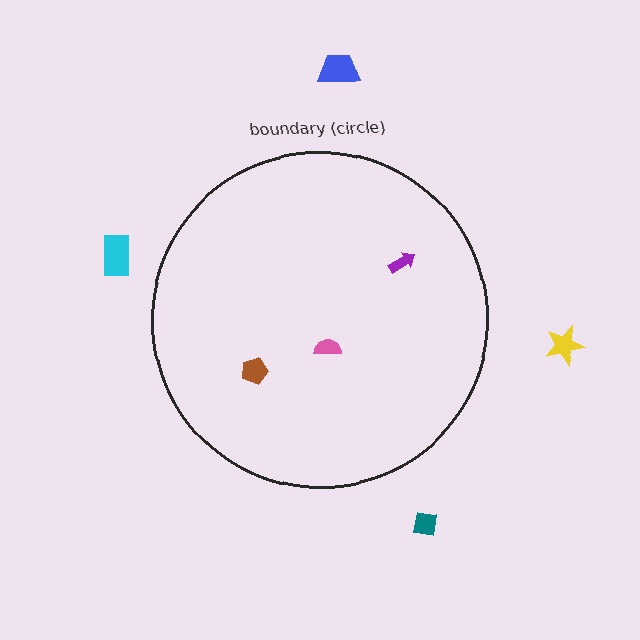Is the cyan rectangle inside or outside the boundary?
Outside.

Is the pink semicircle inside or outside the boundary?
Inside.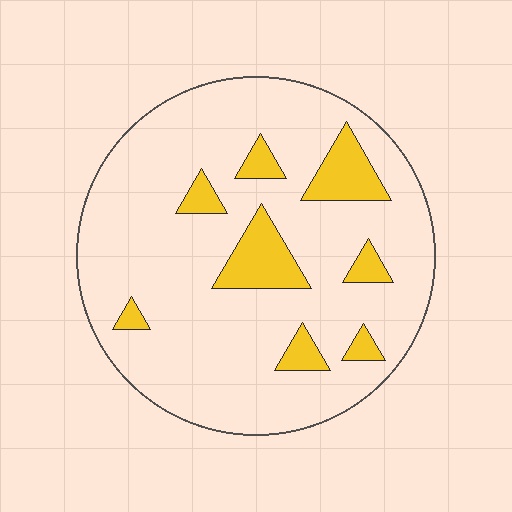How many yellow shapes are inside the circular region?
8.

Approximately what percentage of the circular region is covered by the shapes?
Approximately 15%.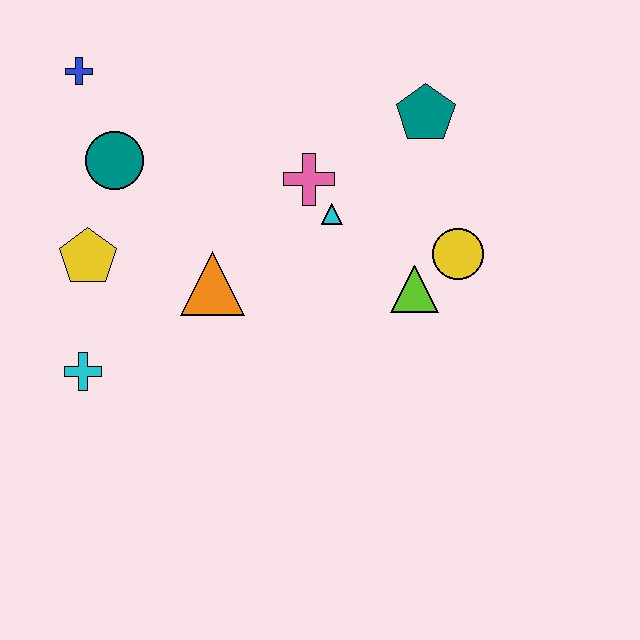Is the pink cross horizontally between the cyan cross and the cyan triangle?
Yes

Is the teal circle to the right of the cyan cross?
Yes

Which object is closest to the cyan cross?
The yellow pentagon is closest to the cyan cross.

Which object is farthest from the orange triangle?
The teal pentagon is farthest from the orange triangle.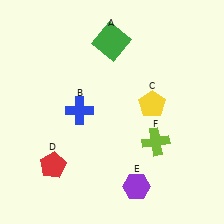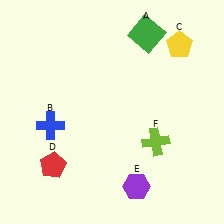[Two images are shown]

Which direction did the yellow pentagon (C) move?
The yellow pentagon (C) moved up.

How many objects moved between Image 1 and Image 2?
3 objects moved between the two images.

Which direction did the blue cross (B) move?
The blue cross (B) moved left.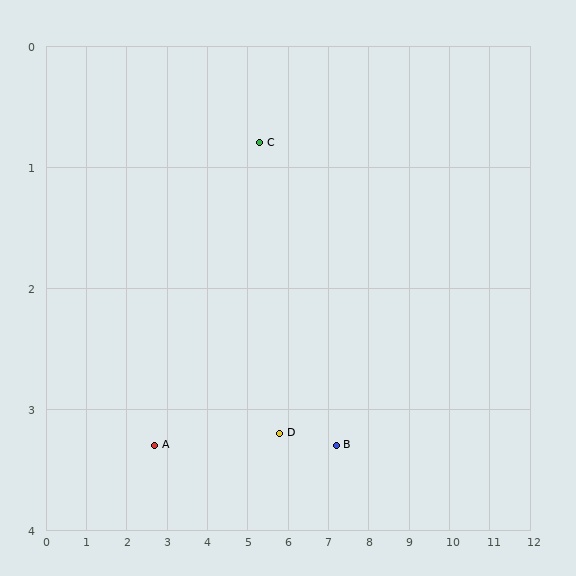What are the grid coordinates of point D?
Point D is at approximately (5.8, 3.2).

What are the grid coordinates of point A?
Point A is at approximately (2.7, 3.3).